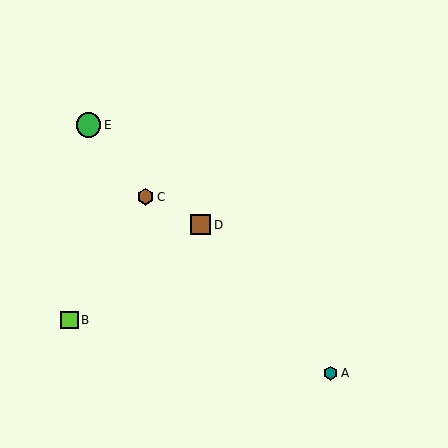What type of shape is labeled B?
Shape B is a lime square.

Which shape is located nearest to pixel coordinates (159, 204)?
The brown hexagon (labeled C) at (145, 197) is nearest to that location.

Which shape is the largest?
The green circle (labeled E) is the largest.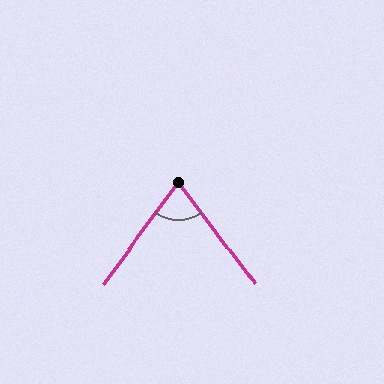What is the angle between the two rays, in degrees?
Approximately 74 degrees.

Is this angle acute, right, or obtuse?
It is acute.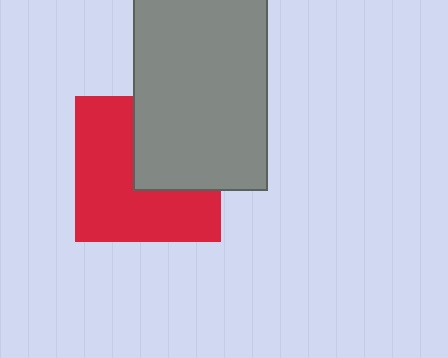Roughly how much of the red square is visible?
About half of it is visible (roughly 60%).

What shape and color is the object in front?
The object in front is a gray rectangle.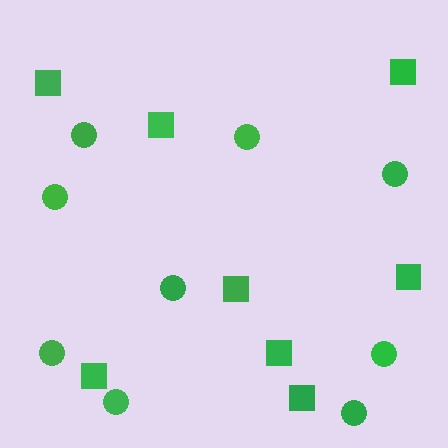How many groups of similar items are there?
There are 2 groups: one group of squares (8) and one group of circles (9).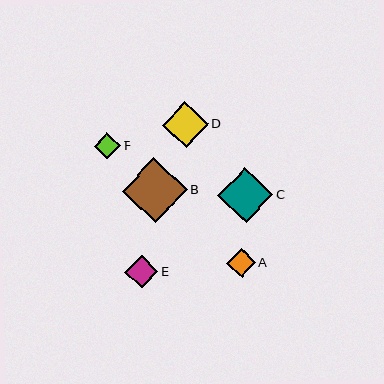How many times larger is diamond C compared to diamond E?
Diamond C is approximately 1.7 times the size of diamond E.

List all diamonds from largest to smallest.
From largest to smallest: B, C, D, E, A, F.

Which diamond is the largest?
Diamond B is the largest with a size of approximately 65 pixels.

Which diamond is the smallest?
Diamond F is the smallest with a size of approximately 26 pixels.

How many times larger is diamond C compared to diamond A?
Diamond C is approximately 1.9 times the size of diamond A.